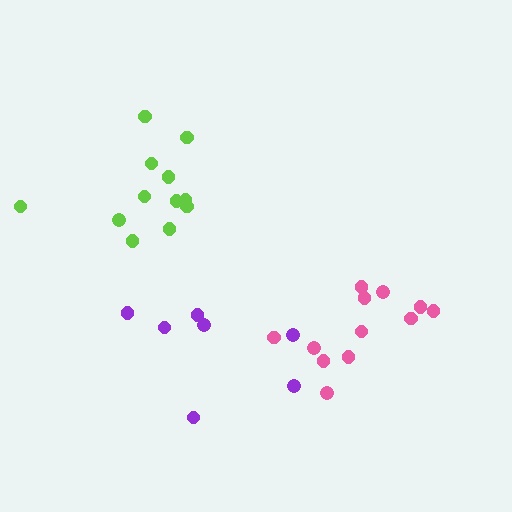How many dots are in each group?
Group 1: 12 dots, Group 2: 7 dots, Group 3: 12 dots (31 total).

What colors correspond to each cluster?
The clusters are colored: lime, purple, pink.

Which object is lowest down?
The purple cluster is bottommost.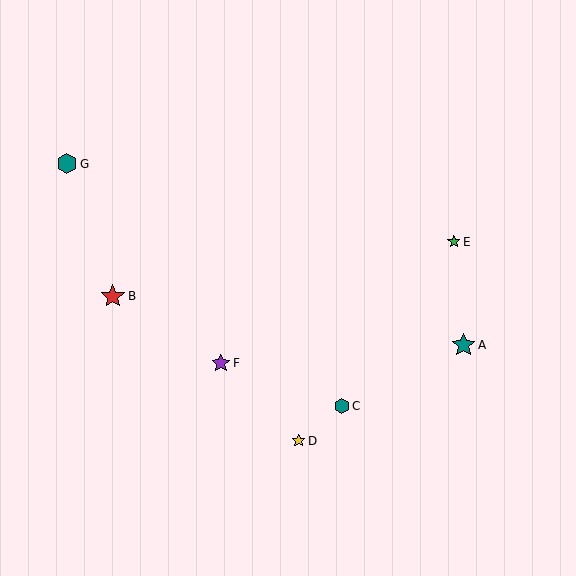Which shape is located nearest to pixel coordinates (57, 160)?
The teal hexagon (labeled G) at (67, 164) is nearest to that location.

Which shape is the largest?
The teal star (labeled A) is the largest.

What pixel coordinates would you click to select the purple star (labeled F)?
Click at (221, 363) to select the purple star F.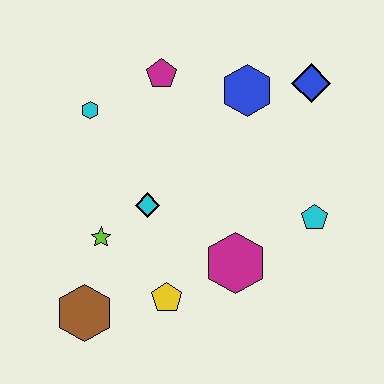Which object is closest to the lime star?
The cyan diamond is closest to the lime star.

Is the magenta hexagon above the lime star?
No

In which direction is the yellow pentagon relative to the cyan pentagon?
The yellow pentagon is to the left of the cyan pentagon.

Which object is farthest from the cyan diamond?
The blue diamond is farthest from the cyan diamond.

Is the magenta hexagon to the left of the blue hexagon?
Yes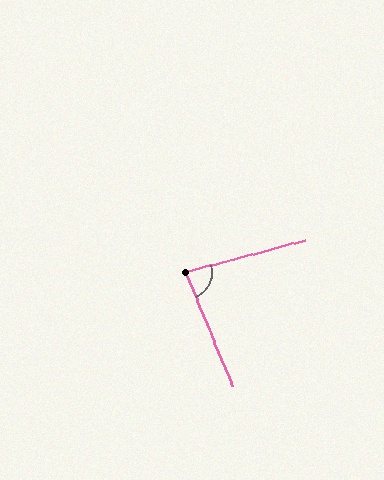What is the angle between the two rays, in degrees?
Approximately 82 degrees.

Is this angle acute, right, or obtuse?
It is acute.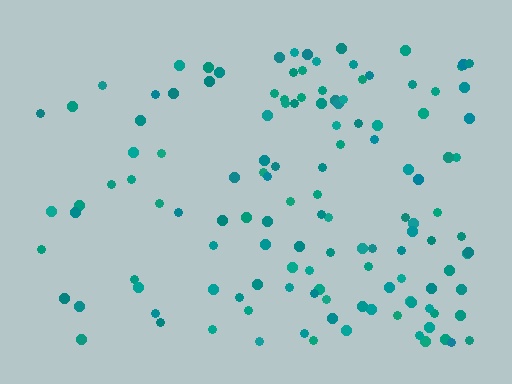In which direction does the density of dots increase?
From left to right, with the right side densest.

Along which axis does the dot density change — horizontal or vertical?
Horizontal.